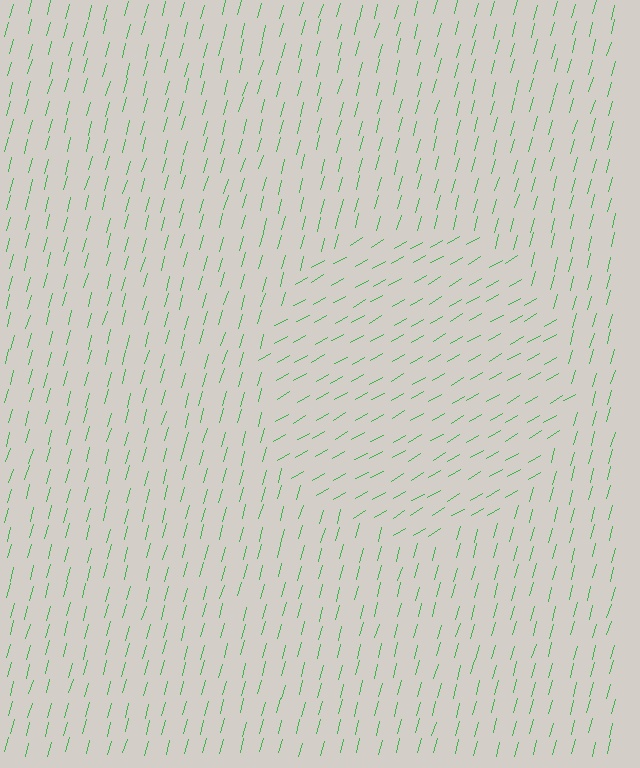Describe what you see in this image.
The image is filled with small green line segments. A circle region in the image has lines oriented differently from the surrounding lines, creating a visible texture boundary.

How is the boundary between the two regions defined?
The boundary is defined purely by a change in line orientation (approximately 45 degrees difference). All lines are the same color and thickness.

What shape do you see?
I see a circle.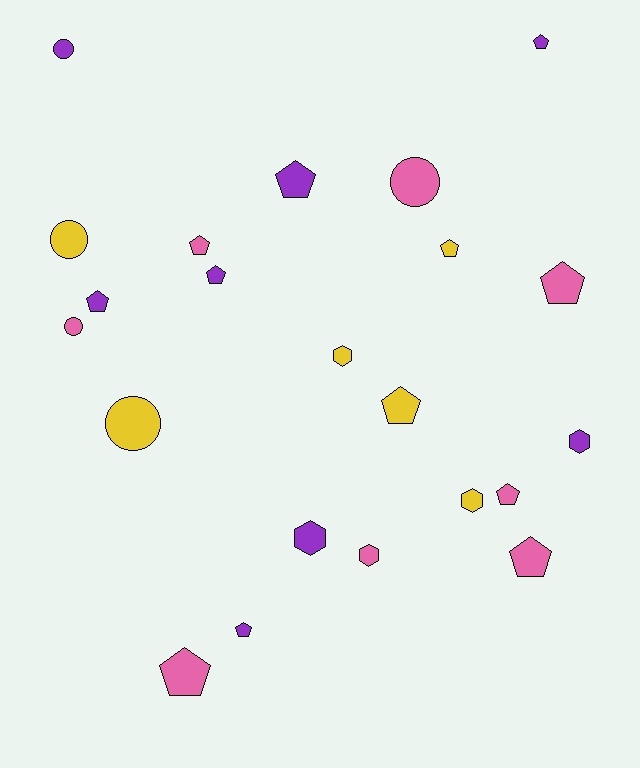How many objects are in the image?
There are 22 objects.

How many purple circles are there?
There is 1 purple circle.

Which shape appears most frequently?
Pentagon, with 12 objects.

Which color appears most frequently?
Purple, with 8 objects.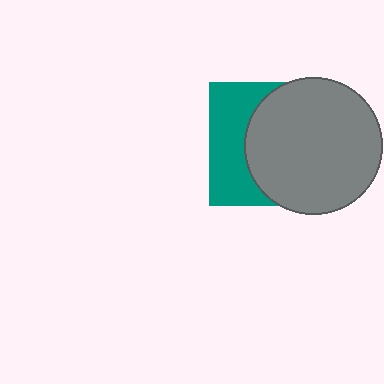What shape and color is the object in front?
The object in front is a gray circle.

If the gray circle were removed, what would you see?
You would see the complete teal square.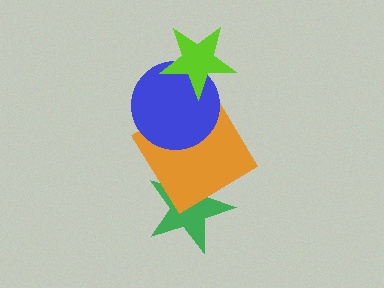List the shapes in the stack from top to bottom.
From top to bottom: the lime star, the blue circle, the orange diamond, the green star.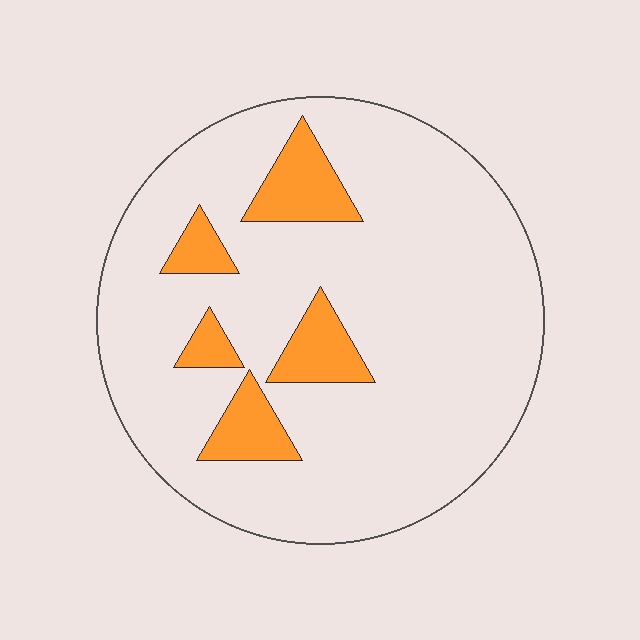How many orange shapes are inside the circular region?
5.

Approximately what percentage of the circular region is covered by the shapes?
Approximately 15%.